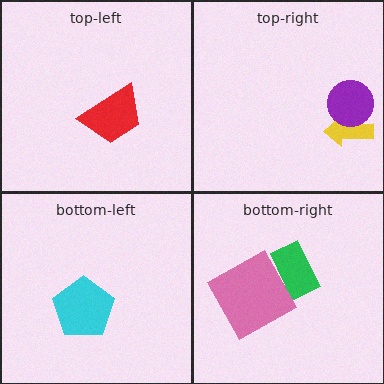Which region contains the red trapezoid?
The top-left region.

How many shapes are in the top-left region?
1.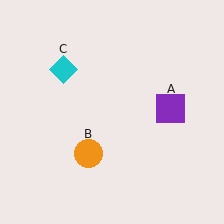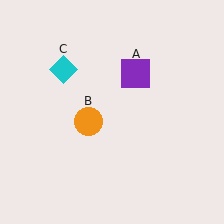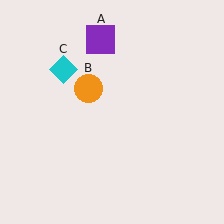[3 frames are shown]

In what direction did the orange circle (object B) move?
The orange circle (object B) moved up.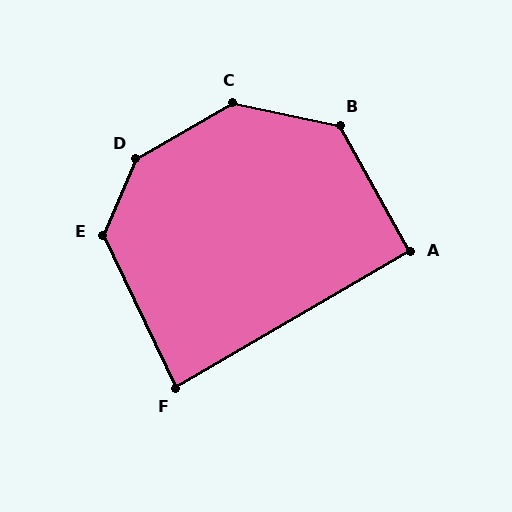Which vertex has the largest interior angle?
D, at approximately 143 degrees.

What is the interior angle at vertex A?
Approximately 91 degrees (approximately right).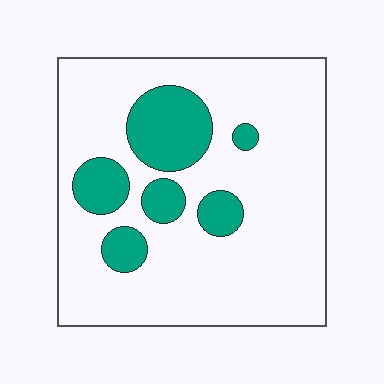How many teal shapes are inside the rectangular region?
6.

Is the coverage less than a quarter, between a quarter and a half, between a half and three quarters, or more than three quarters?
Less than a quarter.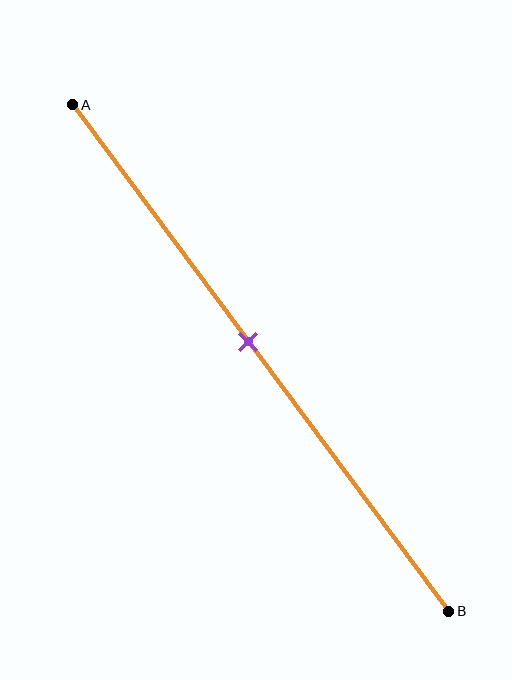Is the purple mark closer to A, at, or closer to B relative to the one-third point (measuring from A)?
The purple mark is closer to point B than the one-third point of segment AB.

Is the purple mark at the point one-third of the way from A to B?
No, the mark is at about 45% from A, not at the 33% one-third point.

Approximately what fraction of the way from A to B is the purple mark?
The purple mark is approximately 45% of the way from A to B.